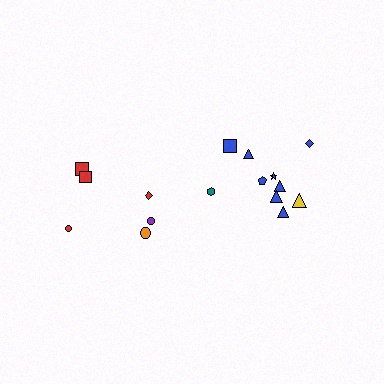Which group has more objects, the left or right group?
The right group.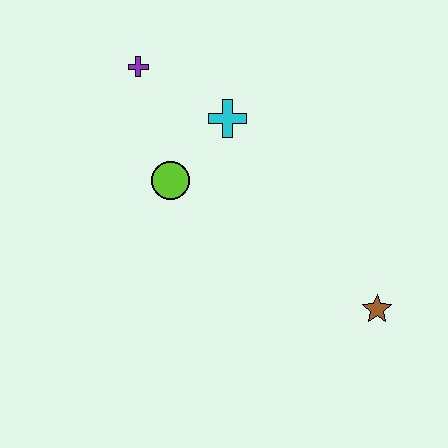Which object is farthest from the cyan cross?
The brown star is farthest from the cyan cross.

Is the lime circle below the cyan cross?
Yes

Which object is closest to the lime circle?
The cyan cross is closest to the lime circle.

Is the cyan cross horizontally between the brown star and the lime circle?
Yes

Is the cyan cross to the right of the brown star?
No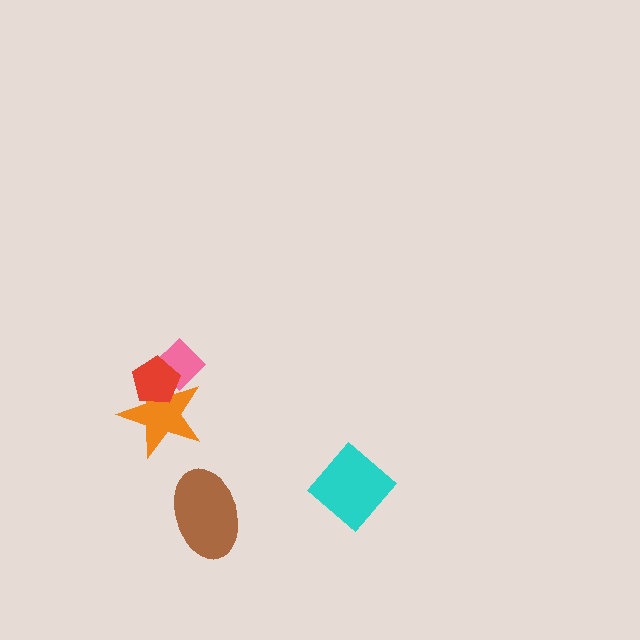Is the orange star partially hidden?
Yes, it is partially covered by another shape.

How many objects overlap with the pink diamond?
2 objects overlap with the pink diamond.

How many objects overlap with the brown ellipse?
0 objects overlap with the brown ellipse.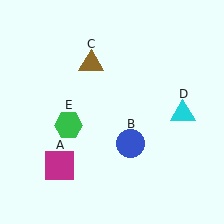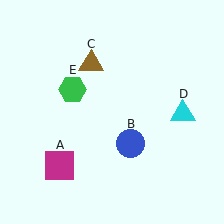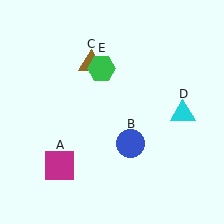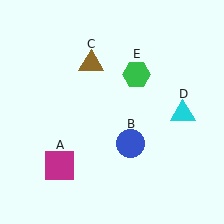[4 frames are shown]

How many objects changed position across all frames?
1 object changed position: green hexagon (object E).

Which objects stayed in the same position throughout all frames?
Magenta square (object A) and blue circle (object B) and brown triangle (object C) and cyan triangle (object D) remained stationary.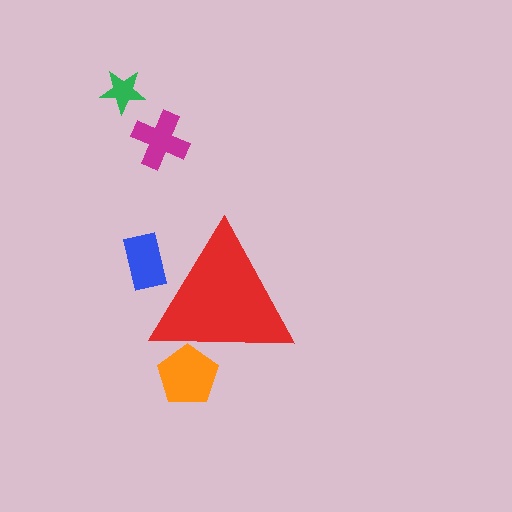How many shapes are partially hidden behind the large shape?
2 shapes are partially hidden.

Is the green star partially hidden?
No, the green star is fully visible.